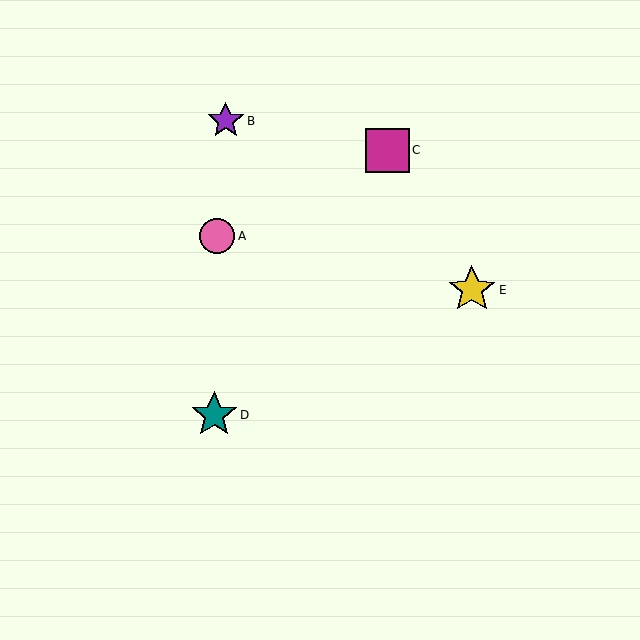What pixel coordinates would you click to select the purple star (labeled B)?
Click at (226, 121) to select the purple star B.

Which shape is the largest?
The yellow star (labeled E) is the largest.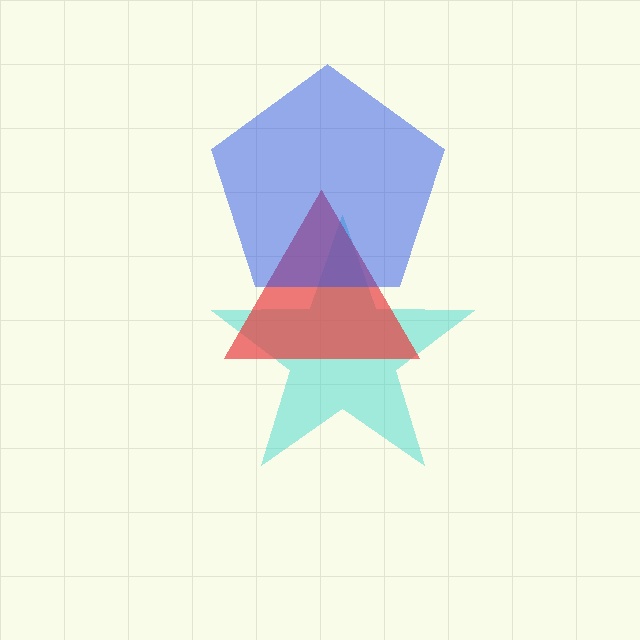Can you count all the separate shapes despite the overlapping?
Yes, there are 3 separate shapes.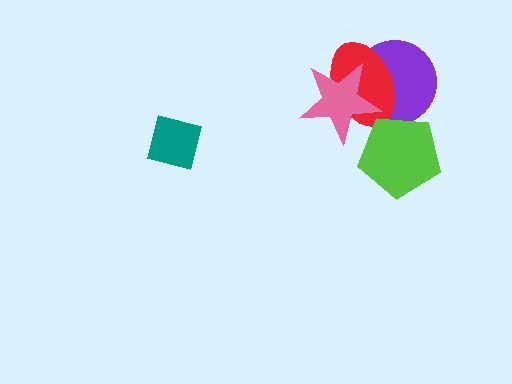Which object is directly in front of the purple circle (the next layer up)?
The red ellipse is directly in front of the purple circle.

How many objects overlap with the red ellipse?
2 objects overlap with the red ellipse.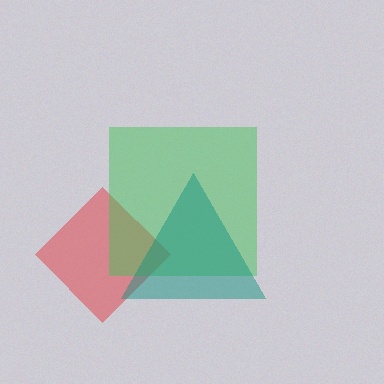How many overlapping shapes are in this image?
There are 3 overlapping shapes in the image.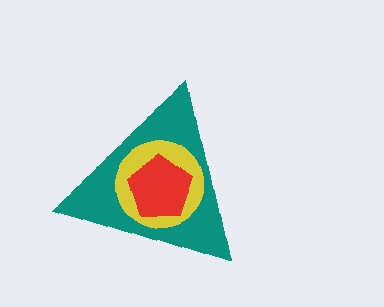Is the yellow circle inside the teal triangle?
Yes.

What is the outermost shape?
The teal triangle.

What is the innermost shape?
The red pentagon.